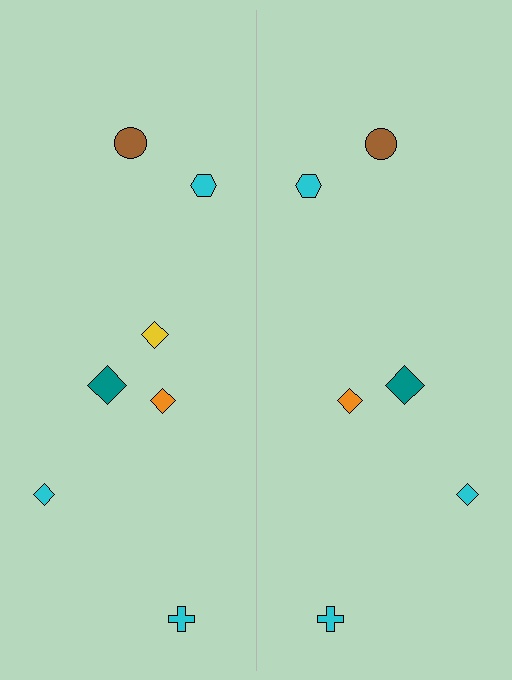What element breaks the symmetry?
A yellow diamond is missing from the right side.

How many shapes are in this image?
There are 13 shapes in this image.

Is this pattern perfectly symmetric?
No, the pattern is not perfectly symmetric. A yellow diamond is missing from the right side.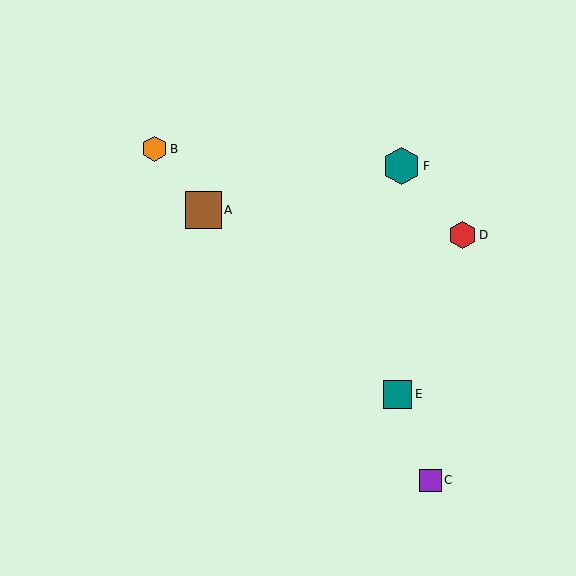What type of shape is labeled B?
Shape B is an orange hexagon.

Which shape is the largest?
The teal hexagon (labeled F) is the largest.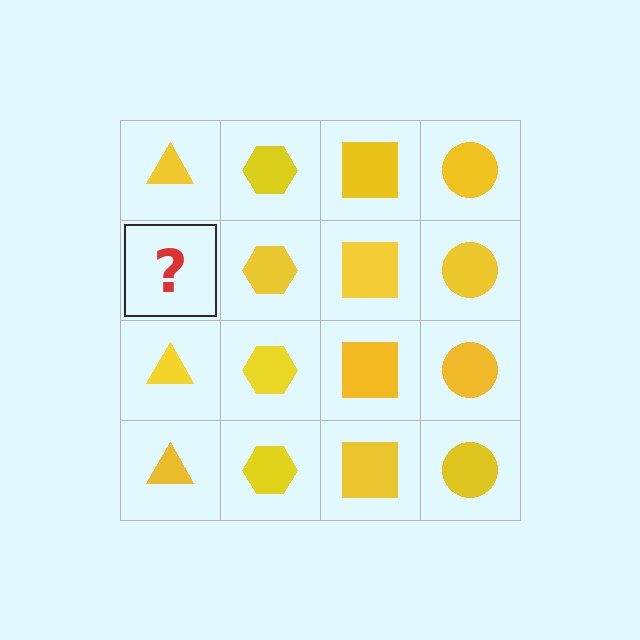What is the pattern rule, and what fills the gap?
The rule is that each column has a consistent shape. The gap should be filled with a yellow triangle.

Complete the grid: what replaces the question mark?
The question mark should be replaced with a yellow triangle.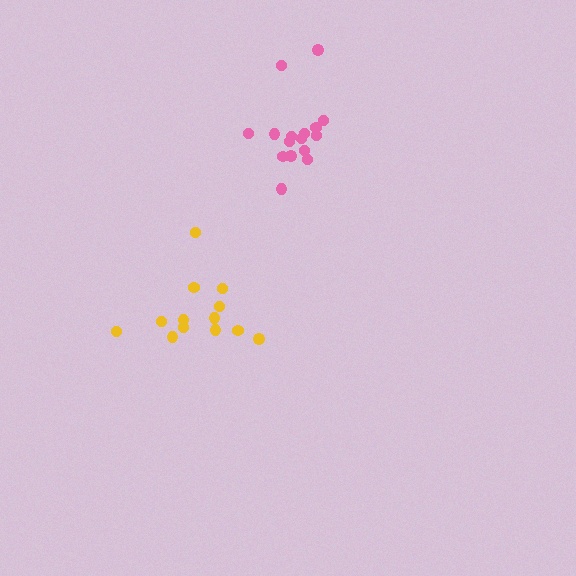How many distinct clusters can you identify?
There are 2 distinct clusters.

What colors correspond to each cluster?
The clusters are colored: pink, yellow.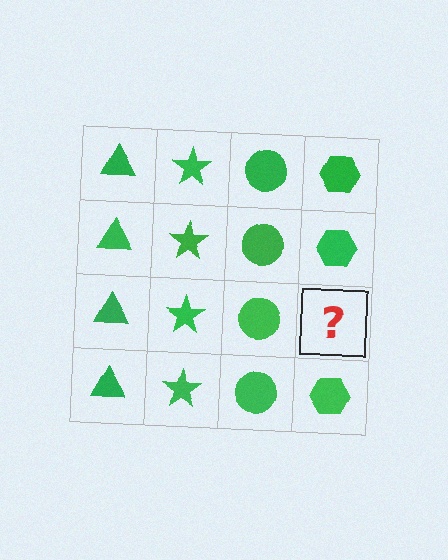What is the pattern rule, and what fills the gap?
The rule is that each column has a consistent shape. The gap should be filled with a green hexagon.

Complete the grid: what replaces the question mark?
The question mark should be replaced with a green hexagon.